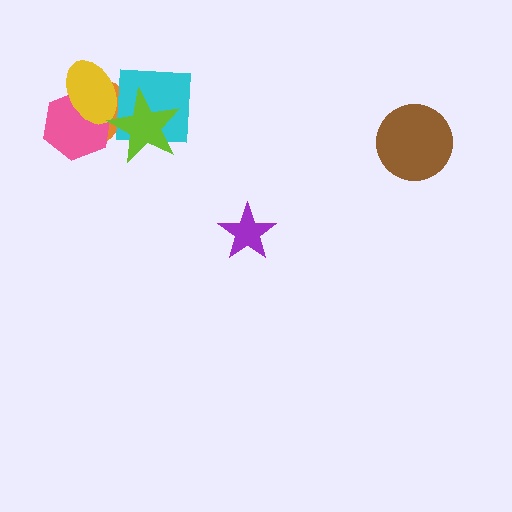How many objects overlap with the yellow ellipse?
4 objects overlap with the yellow ellipse.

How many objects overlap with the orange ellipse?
4 objects overlap with the orange ellipse.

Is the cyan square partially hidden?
Yes, it is partially covered by another shape.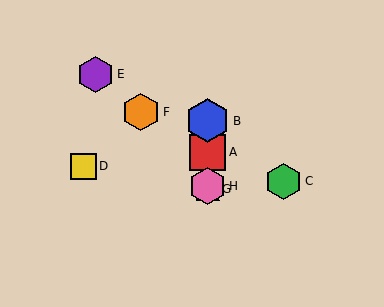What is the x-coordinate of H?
Object H is at x≈208.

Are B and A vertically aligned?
Yes, both are at x≈208.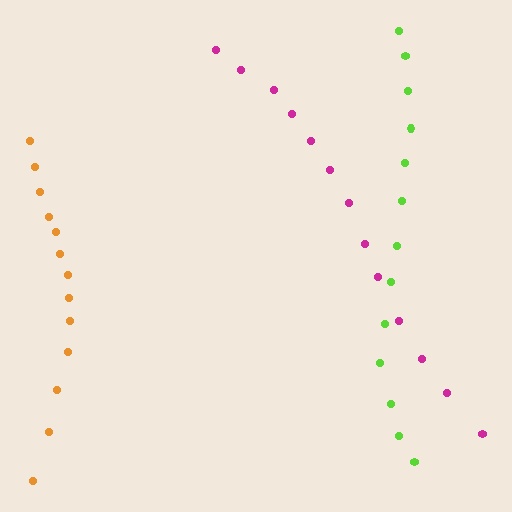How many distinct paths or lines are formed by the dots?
There are 3 distinct paths.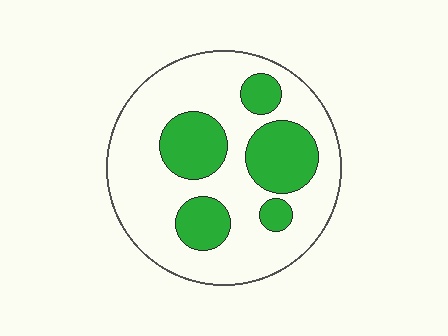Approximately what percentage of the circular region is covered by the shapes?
Approximately 30%.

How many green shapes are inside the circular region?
5.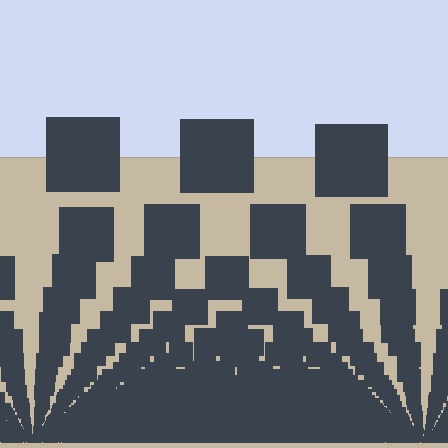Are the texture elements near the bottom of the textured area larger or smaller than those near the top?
Smaller. The gradient is inverted — elements near the bottom are smaller and denser.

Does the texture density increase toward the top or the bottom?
Density increases toward the bottom.